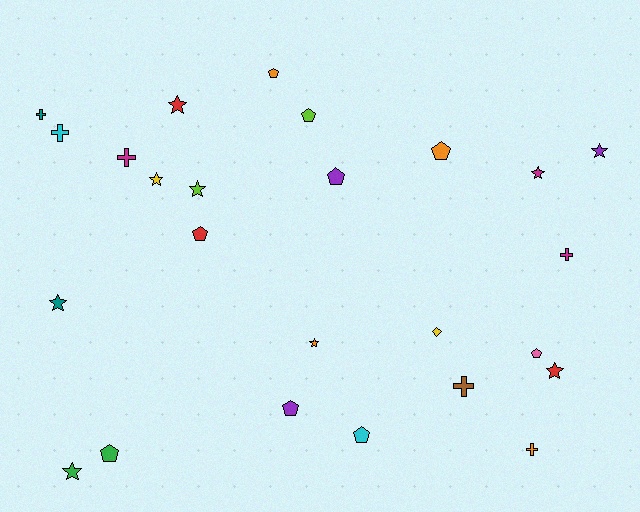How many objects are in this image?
There are 25 objects.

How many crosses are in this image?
There are 6 crosses.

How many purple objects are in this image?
There are 3 purple objects.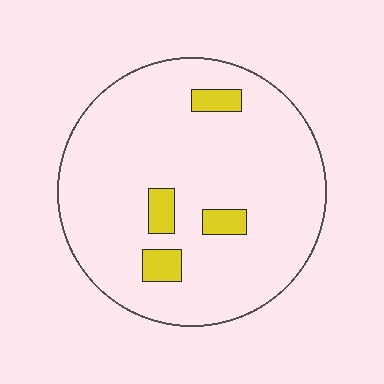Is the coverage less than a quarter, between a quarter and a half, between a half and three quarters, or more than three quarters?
Less than a quarter.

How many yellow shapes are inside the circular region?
4.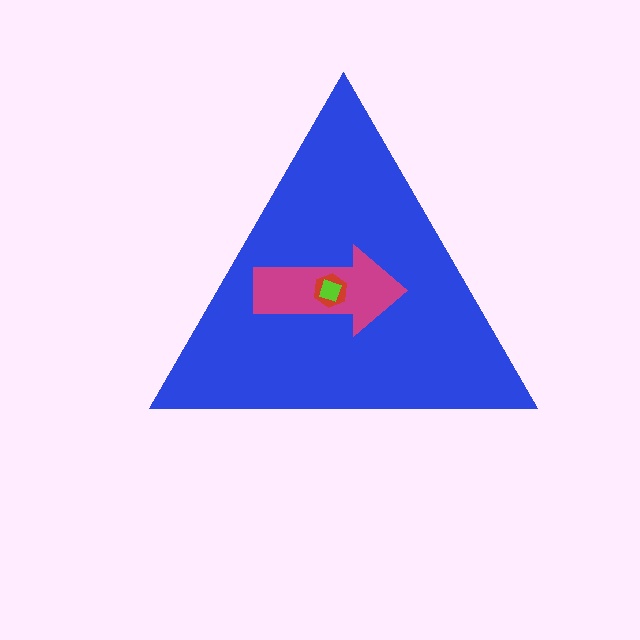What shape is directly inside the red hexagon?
The lime diamond.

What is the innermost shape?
The lime diamond.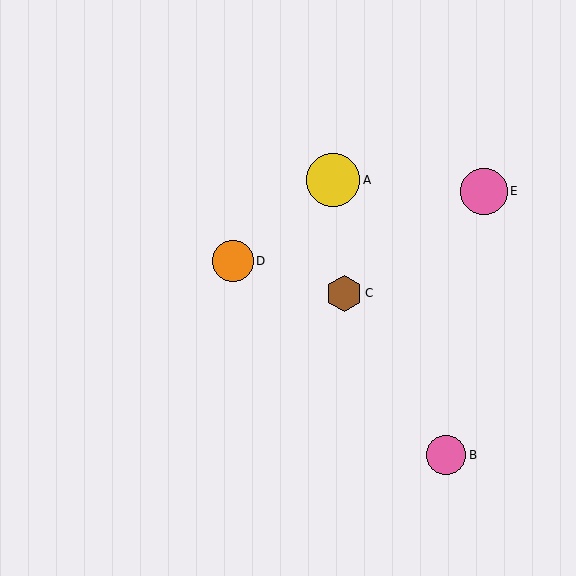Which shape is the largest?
The yellow circle (labeled A) is the largest.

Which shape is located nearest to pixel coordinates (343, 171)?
The yellow circle (labeled A) at (333, 180) is nearest to that location.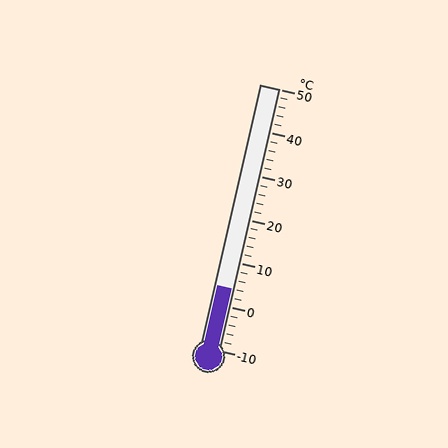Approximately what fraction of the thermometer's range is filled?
The thermometer is filled to approximately 25% of its range.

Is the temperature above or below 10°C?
The temperature is below 10°C.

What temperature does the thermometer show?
The thermometer shows approximately 4°C.